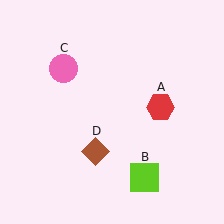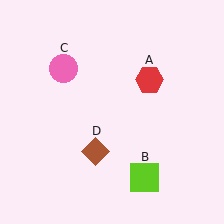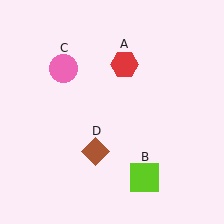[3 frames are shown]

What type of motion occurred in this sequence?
The red hexagon (object A) rotated counterclockwise around the center of the scene.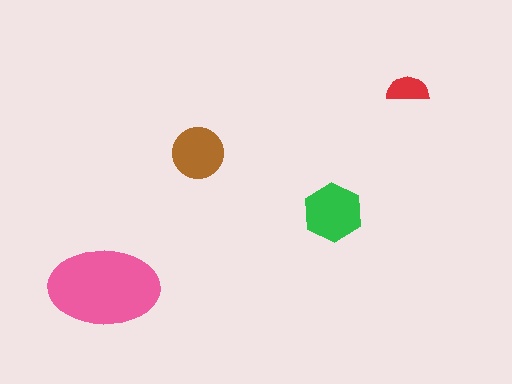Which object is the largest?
The pink ellipse.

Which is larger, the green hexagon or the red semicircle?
The green hexagon.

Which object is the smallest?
The red semicircle.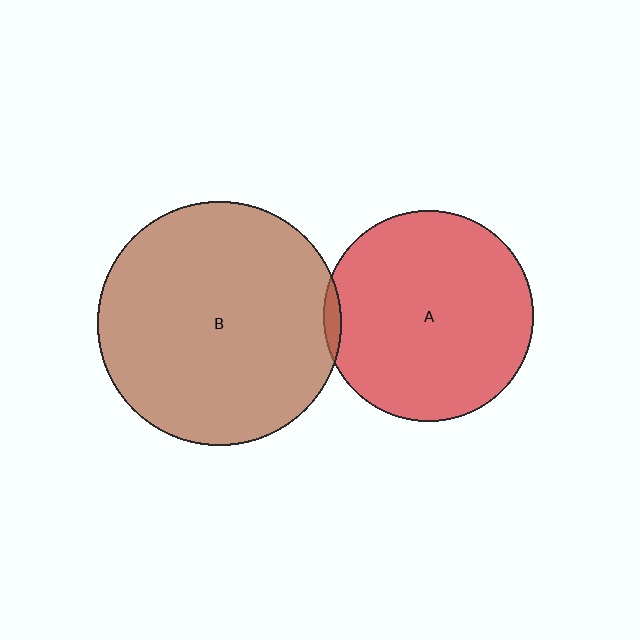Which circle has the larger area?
Circle B (brown).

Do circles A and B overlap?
Yes.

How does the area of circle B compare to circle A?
Approximately 1.3 times.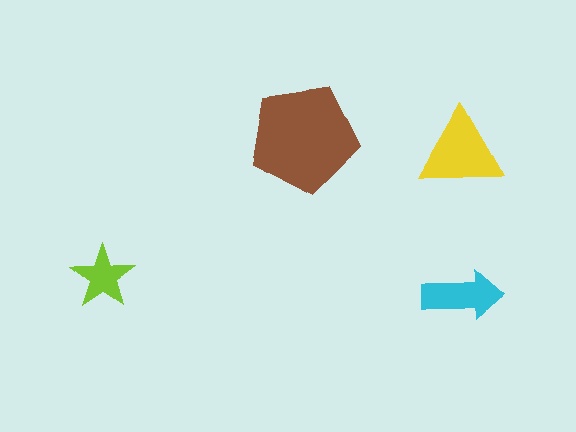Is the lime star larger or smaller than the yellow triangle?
Smaller.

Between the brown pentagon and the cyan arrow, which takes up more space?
The brown pentagon.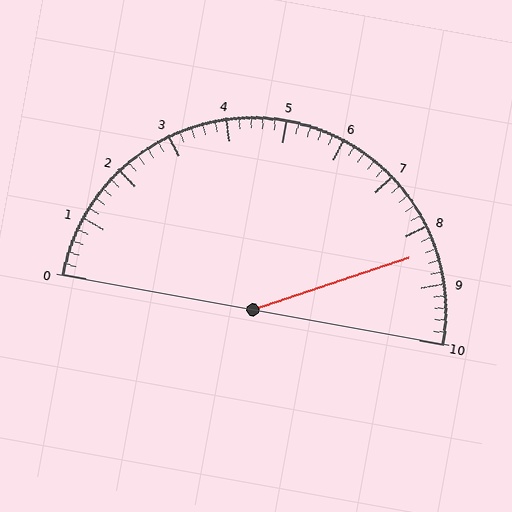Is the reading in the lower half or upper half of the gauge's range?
The reading is in the upper half of the range (0 to 10).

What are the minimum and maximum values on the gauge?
The gauge ranges from 0 to 10.